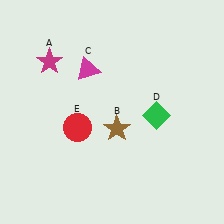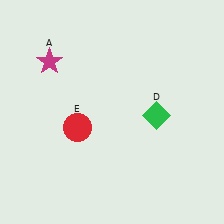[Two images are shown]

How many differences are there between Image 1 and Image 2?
There are 2 differences between the two images.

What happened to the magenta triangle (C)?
The magenta triangle (C) was removed in Image 2. It was in the top-left area of Image 1.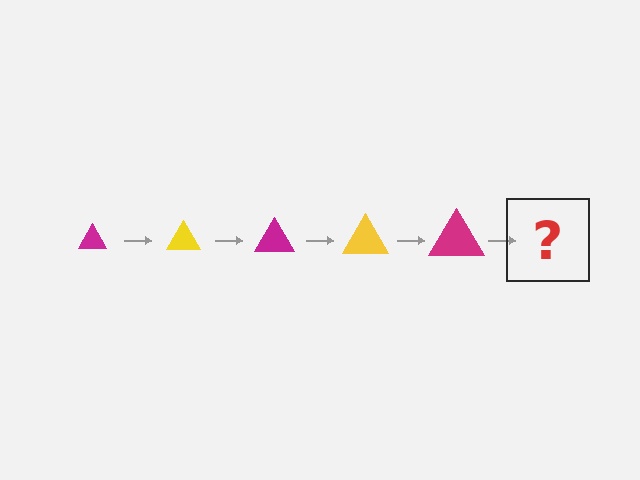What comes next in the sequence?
The next element should be a yellow triangle, larger than the previous one.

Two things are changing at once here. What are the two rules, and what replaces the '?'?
The two rules are that the triangle grows larger each step and the color cycles through magenta and yellow. The '?' should be a yellow triangle, larger than the previous one.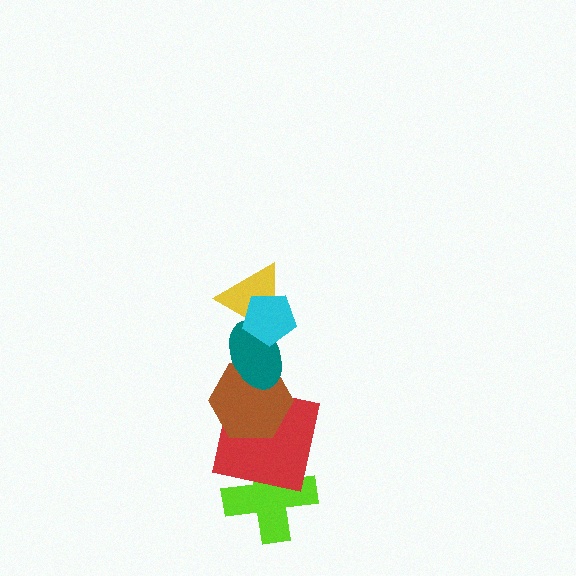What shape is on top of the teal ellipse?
The yellow triangle is on top of the teal ellipse.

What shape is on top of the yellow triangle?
The cyan pentagon is on top of the yellow triangle.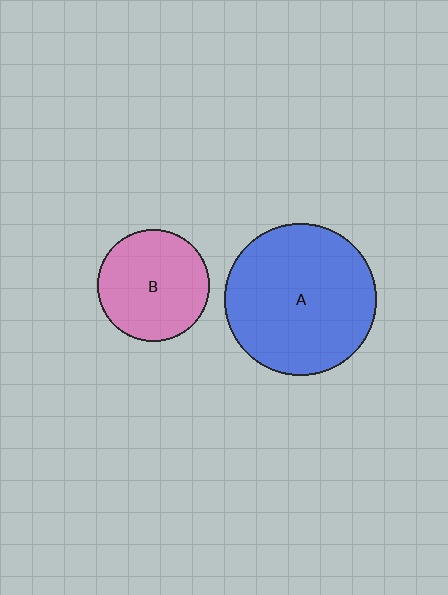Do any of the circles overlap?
No, none of the circles overlap.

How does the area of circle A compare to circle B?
Approximately 1.8 times.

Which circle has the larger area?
Circle A (blue).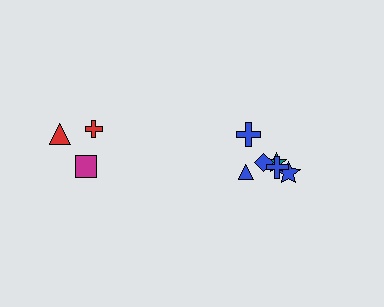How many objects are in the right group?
There are 6 objects.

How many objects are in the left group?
There are 3 objects.